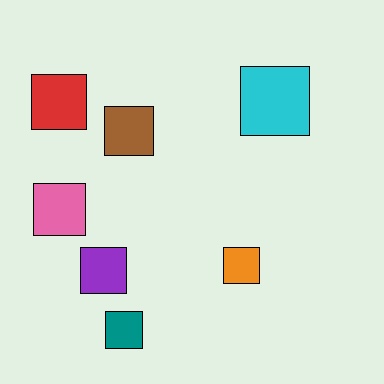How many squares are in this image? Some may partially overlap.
There are 7 squares.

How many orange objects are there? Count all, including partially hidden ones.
There is 1 orange object.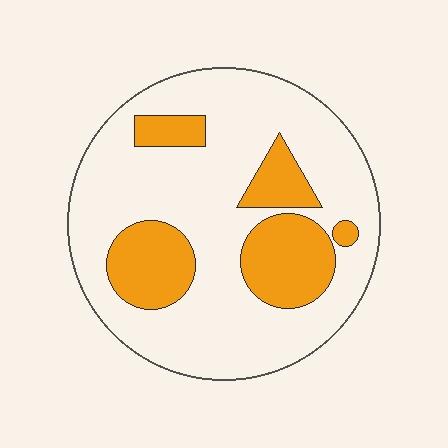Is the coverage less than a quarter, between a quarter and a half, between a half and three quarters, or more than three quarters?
Between a quarter and a half.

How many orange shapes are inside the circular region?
5.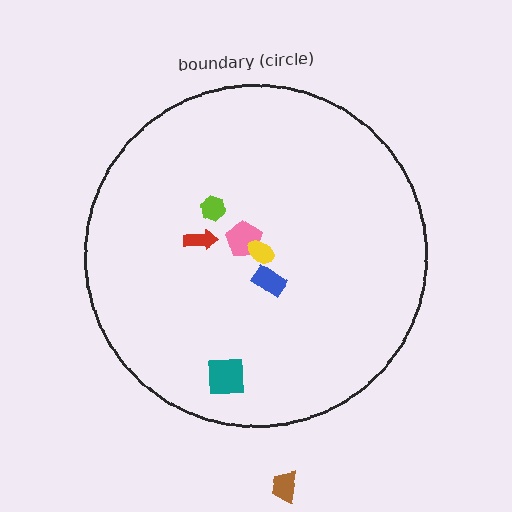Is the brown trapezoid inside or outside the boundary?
Outside.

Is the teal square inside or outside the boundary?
Inside.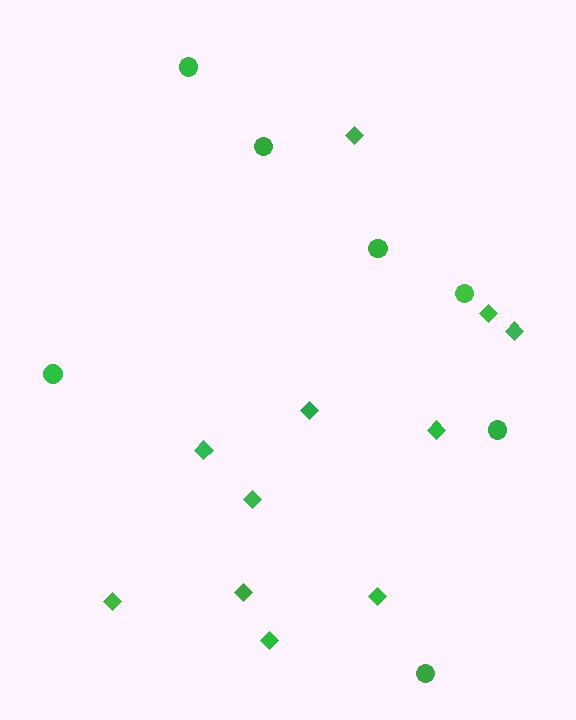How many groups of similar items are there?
There are 2 groups: one group of circles (7) and one group of diamonds (11).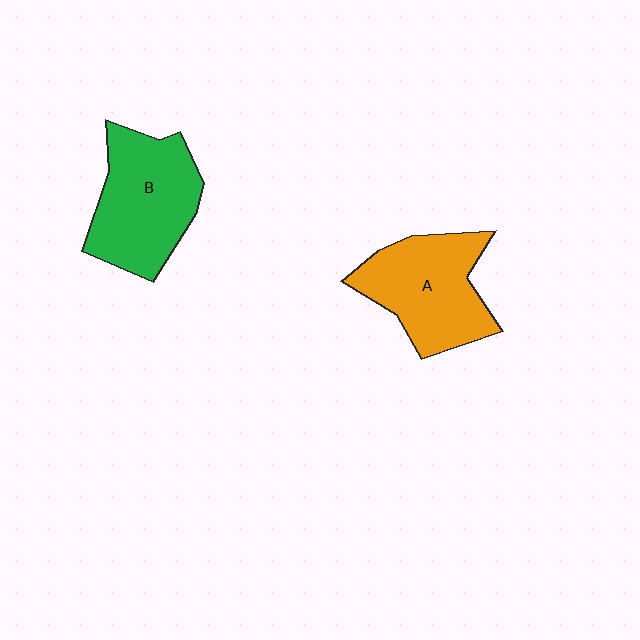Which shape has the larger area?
Shape B (green).